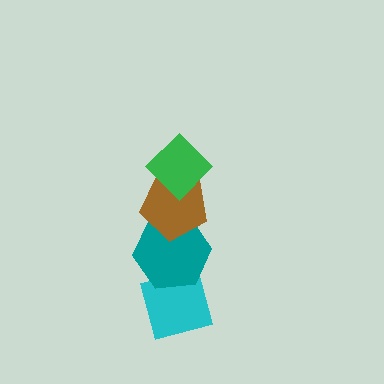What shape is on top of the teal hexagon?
The brown pentagon is on top of the teal hexagon.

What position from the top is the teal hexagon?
The teal hexagon is 3rd from the top.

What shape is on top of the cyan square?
The teal hexagon is on top of the cyan square.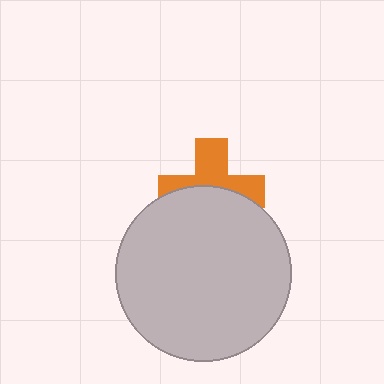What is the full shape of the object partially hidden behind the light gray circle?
The partially hidden object is an orange cross.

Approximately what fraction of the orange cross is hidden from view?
Roughly 50% of the orange cross is hidden behind the light gray circle.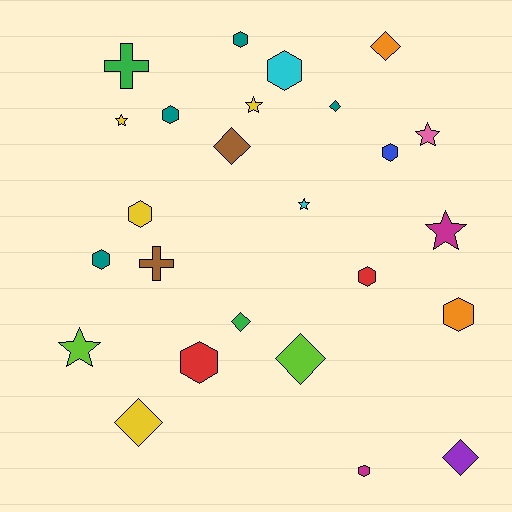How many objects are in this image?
There are 25 objects.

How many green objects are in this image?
There are 2 green objects.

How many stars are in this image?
There are 6 stars.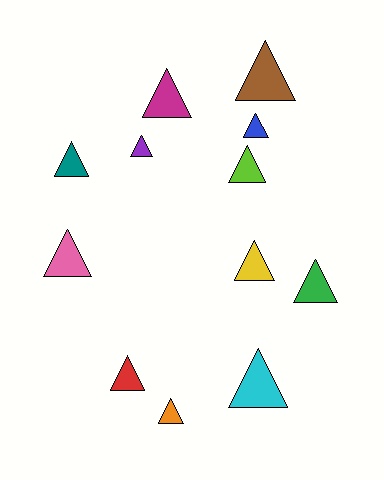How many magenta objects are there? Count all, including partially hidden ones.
There is 1 magenta object.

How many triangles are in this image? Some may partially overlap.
There are 12 triangles.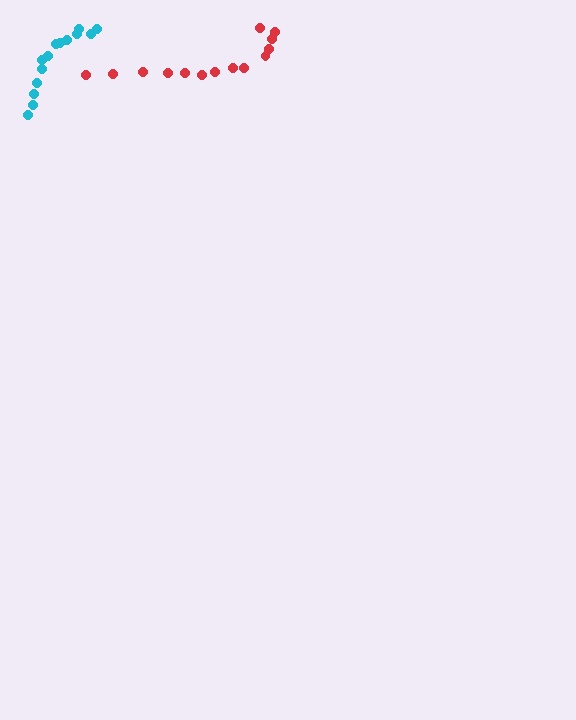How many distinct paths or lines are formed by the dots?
There are 2 distinct paths.